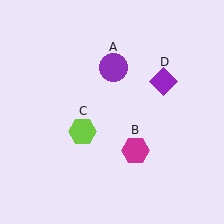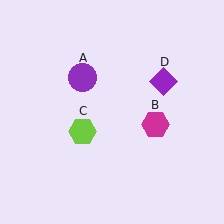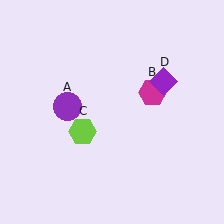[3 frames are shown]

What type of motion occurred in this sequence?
The purple circle (object A), magenta hexagon (object B) rotated counterclockwise around the center of the scene.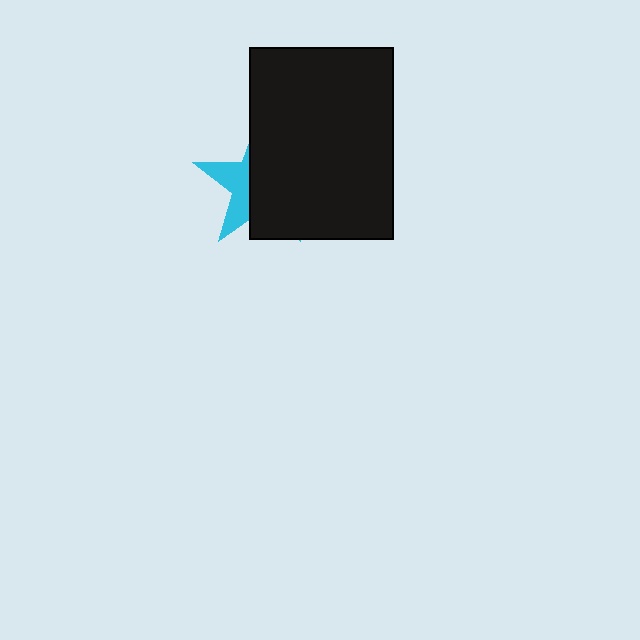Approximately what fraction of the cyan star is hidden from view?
Roughly 65% of the cyan star is hidden behind the black rectangle.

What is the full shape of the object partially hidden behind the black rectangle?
The partially hidden object is a cyan star.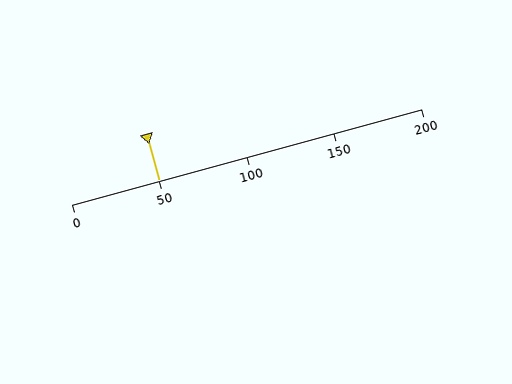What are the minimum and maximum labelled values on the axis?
The axis runs from 0 to 200.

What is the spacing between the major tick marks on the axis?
The major ticks are spaced 50 apart.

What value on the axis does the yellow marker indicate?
The marker indicates approximately 50.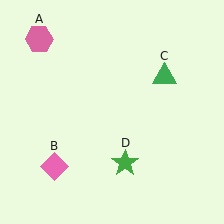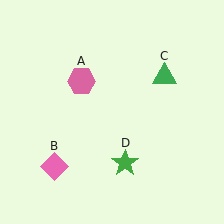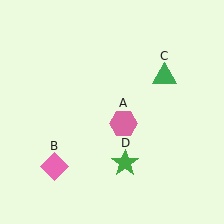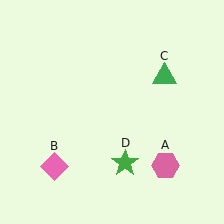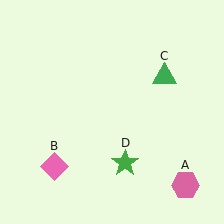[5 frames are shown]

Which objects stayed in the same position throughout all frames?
Pink diamond (object B) and green triangle (object C) and green star (object D) remained stationary.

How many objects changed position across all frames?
1 object changed position: pink hexagon (object A).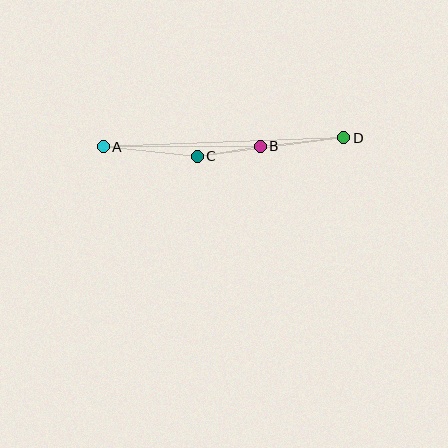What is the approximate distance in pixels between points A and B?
The distance between A and B is approximately 157 pixels.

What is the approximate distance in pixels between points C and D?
The distance between C and D is approximately 148 pixels.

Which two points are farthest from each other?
Points A and D are farthest from each other.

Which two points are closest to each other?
Points B and C are closest to each other.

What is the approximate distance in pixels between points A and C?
The distance between A and C is approximately 94 pixels.